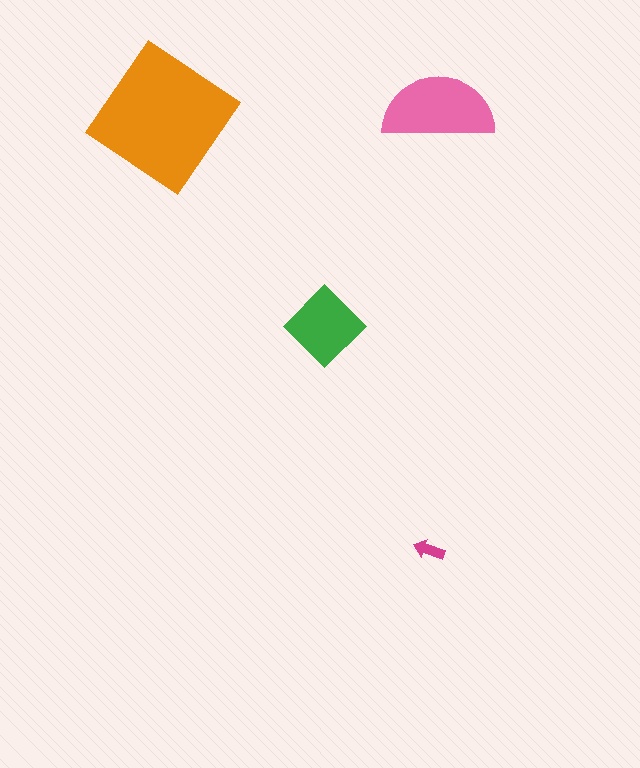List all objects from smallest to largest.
The magenta arrow, the green diamond, the pink semicircle, the orange diamond.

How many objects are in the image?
There are 4 objects in the image.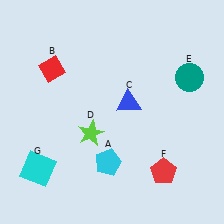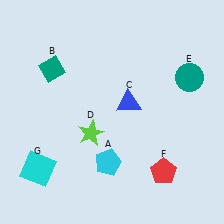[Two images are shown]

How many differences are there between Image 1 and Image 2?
There is 1 difference between the two images.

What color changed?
The diamond (B) changed from red in Image 1 to teal in Image 2.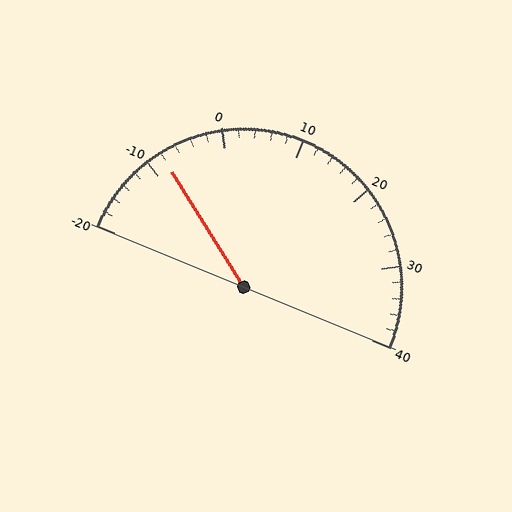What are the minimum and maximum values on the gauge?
The gauge ranges from -20 to 40.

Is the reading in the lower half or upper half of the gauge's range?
The reading is in the lower half of the range (-20 to 40).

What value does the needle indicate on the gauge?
The needle indicates approximately -8.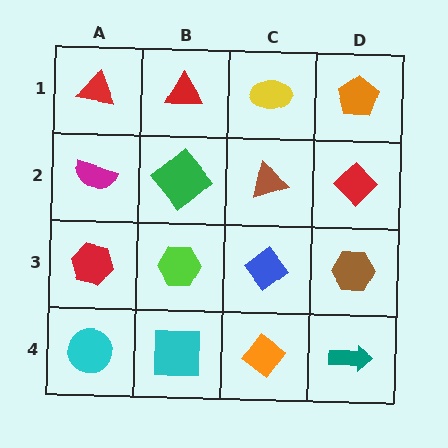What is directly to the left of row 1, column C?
A red triangle.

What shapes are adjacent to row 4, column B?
A lime hexagon (row 3, column B), a cyan circle (row 4, column A), an orange diamond (row 4, column C).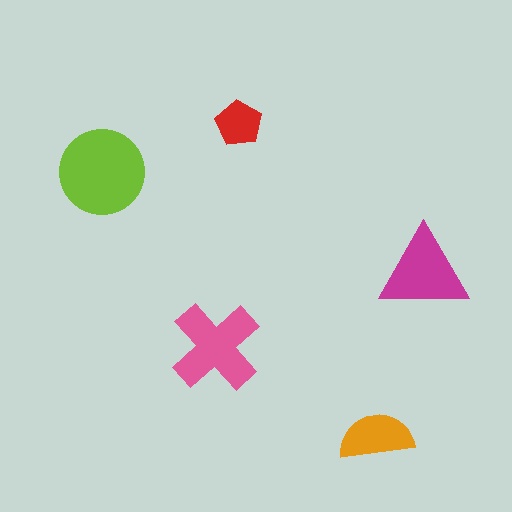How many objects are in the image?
There are 5 objects in the image.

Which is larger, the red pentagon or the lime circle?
The lime circle.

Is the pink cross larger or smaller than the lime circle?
Smaller.